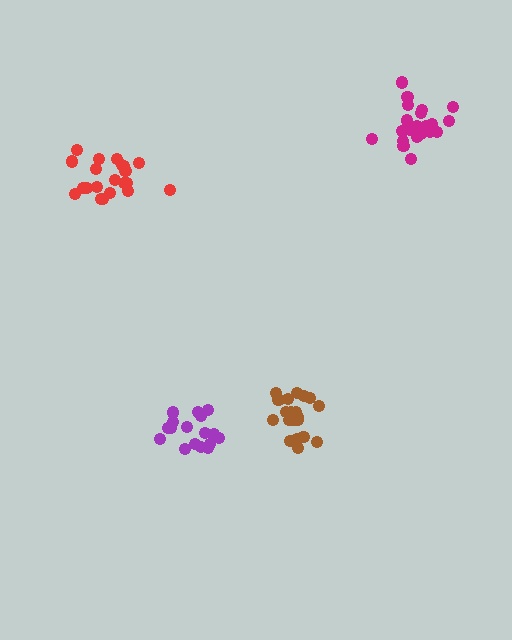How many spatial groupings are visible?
There are 4 spatial groupings.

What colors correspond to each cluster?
The clusters are colored: brown, red, purple, magenta.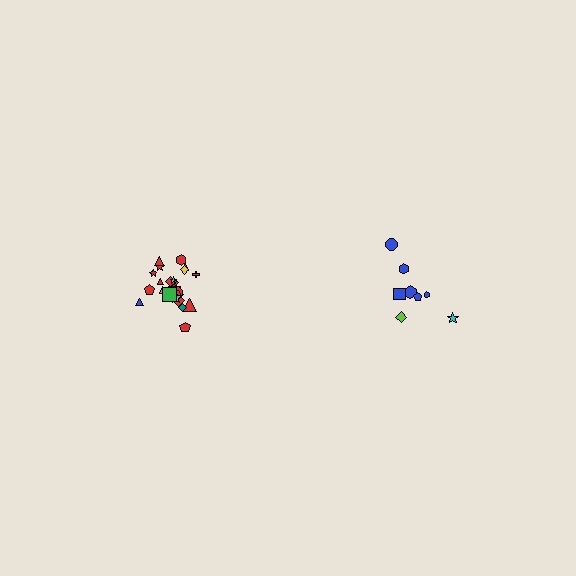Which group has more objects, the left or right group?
The left group.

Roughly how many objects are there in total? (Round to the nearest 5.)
Roughly 35 objects in total.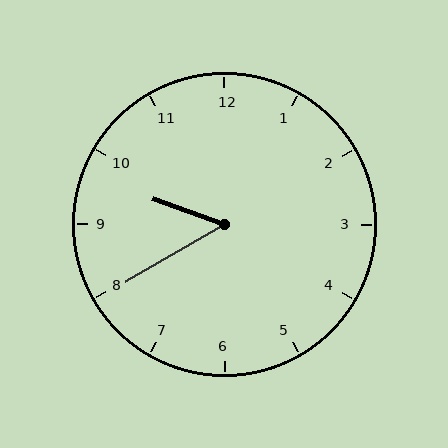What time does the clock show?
9:40.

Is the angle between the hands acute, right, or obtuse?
It is acute.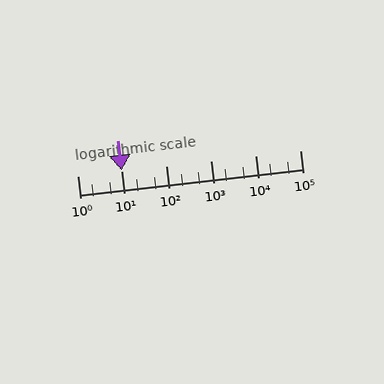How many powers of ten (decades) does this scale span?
The scale spans 5 decades, from 1 to 100000.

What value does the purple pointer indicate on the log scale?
The pointer indicates approximately 9.6.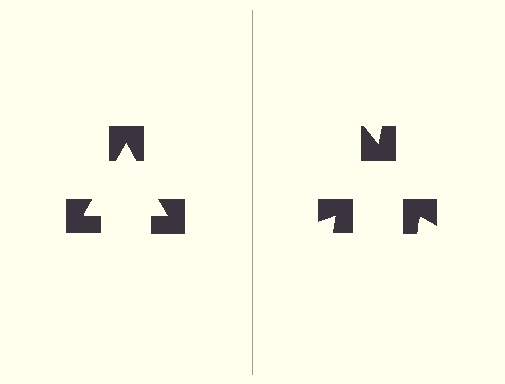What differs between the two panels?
The notched squares are positioned identically on both sides; only the wedge orientations differ. On the left they align to a triangle; on the right they are misaligned.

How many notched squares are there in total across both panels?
6 — 3 on each side.